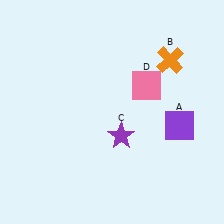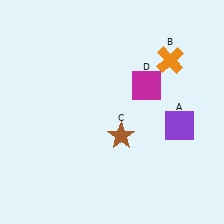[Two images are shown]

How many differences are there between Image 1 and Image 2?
There are 2 differences between the two images.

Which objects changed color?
C changed from purple to brown. D changed from pink to magenta.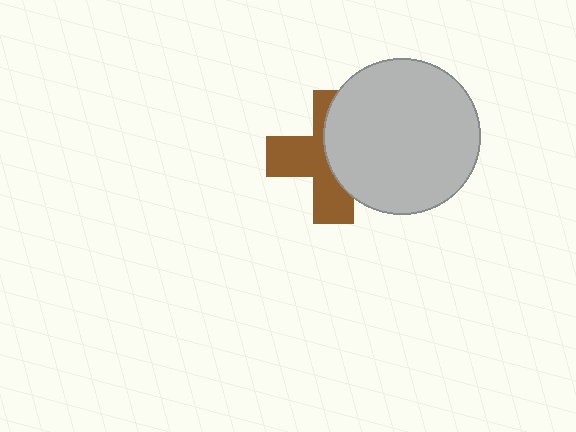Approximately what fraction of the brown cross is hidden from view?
Roughly 48% of the brown cross is hidden behind the light gray circle.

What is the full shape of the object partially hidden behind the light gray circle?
The partially hidden object is a brown cross.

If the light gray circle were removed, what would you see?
You would see the complete brown cross.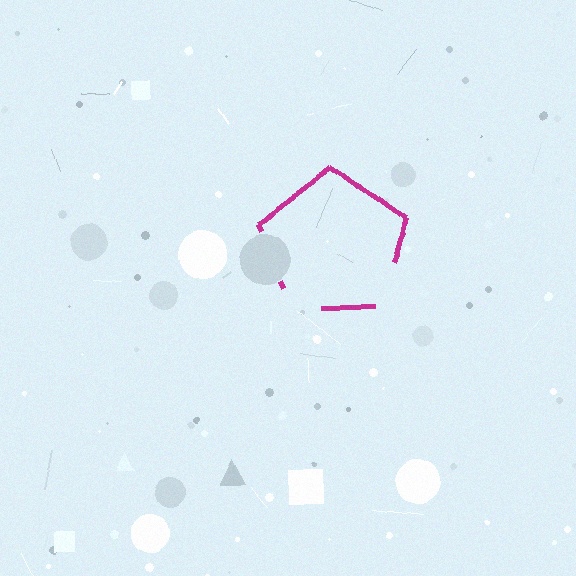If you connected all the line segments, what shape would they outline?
They would outline a pentagon.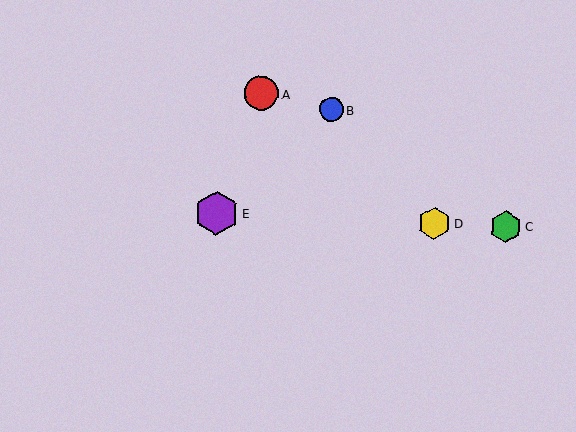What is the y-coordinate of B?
Object B is at y≈110.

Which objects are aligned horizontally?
Objects C, D, E are aligned horizontally.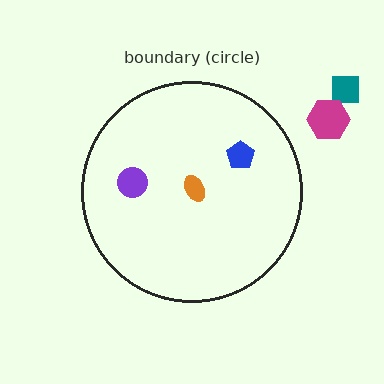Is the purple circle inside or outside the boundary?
Inside.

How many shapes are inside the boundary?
3 inside, 2 outside.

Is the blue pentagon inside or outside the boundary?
Inside.